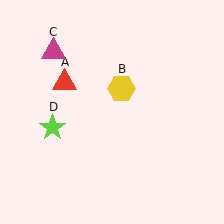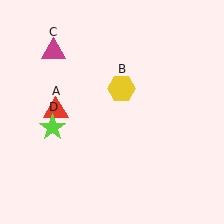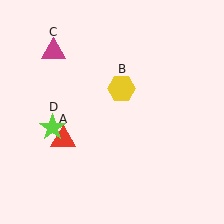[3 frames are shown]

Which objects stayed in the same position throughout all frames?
Yellow hexagon (object B) and magenta triangle (object C) and lime star (object D) remained stationary.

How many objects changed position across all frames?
1 object changed position: red triangle (object A).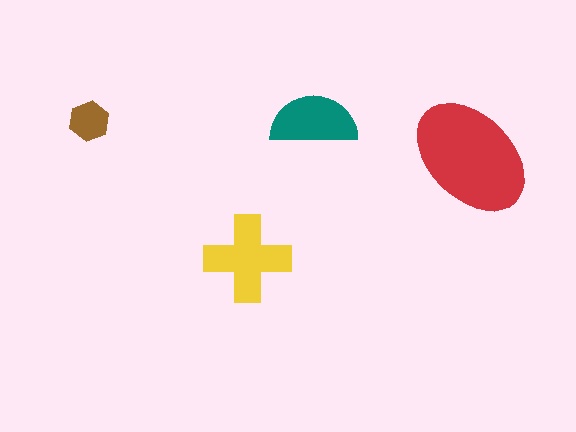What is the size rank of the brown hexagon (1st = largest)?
4th.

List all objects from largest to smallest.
The red ellipse, the yellow cross, the teal semicircle, the brown hexagon.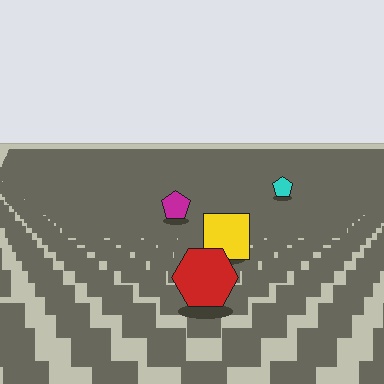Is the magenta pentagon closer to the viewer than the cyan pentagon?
Yes. The magenta pentagon is closer — you can tell from the texture gradient: the ground texture is coarser near it.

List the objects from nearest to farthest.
From nearest to farthest: the red hexagon, the yellow square, the magenta pentagon, the cyan pentagon.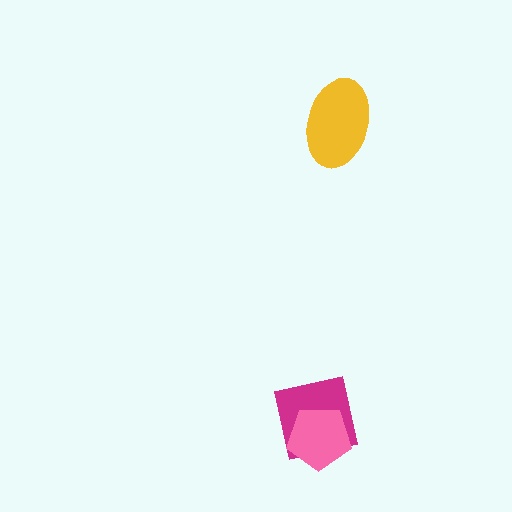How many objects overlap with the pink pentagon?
1 object overlaps with the pink pentagon.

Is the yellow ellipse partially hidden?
No, no other shape covers it.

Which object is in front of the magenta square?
The pink pentagon is in front of the magenta square.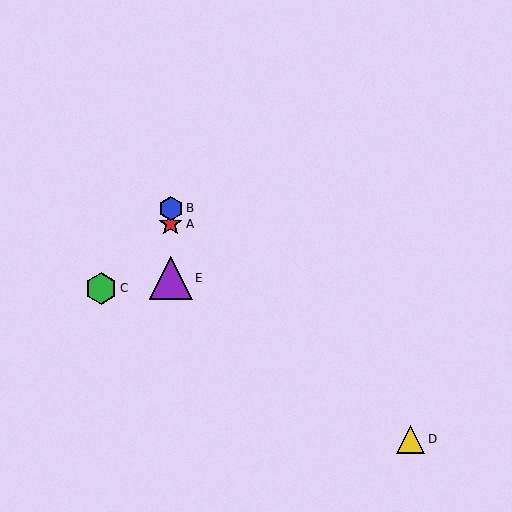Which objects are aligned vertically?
Objects A, B, E are aligned vertically.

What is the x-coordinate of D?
Object D is at x≈411.